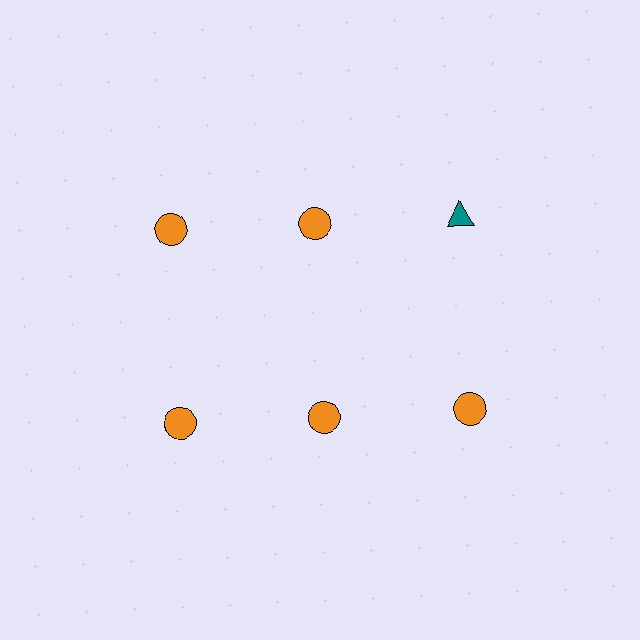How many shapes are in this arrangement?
There are 6 shapes arranged in a grid pattern.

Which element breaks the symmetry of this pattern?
The teal triangle in the top row, center column breaks the symmetry. All other shapes are orange circles.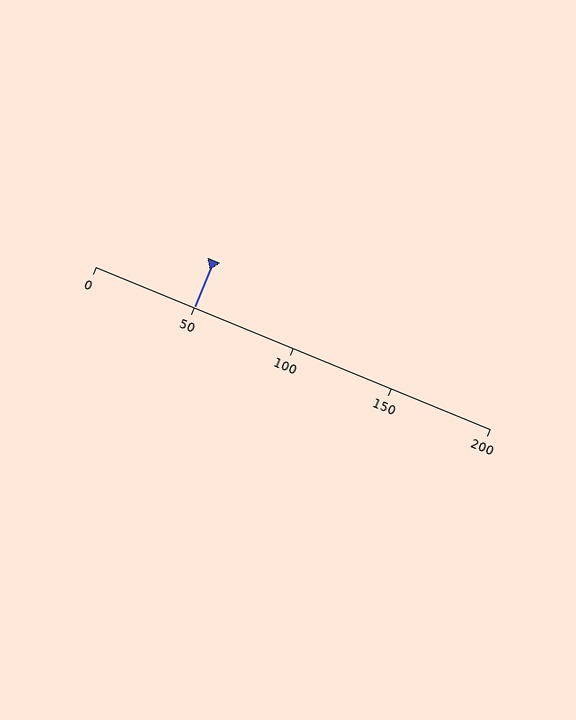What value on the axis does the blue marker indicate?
The marker indicates approximately 50.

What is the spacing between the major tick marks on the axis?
The major ticks are spaced 50 apart.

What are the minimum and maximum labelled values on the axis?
The axis runs from 0 to 200.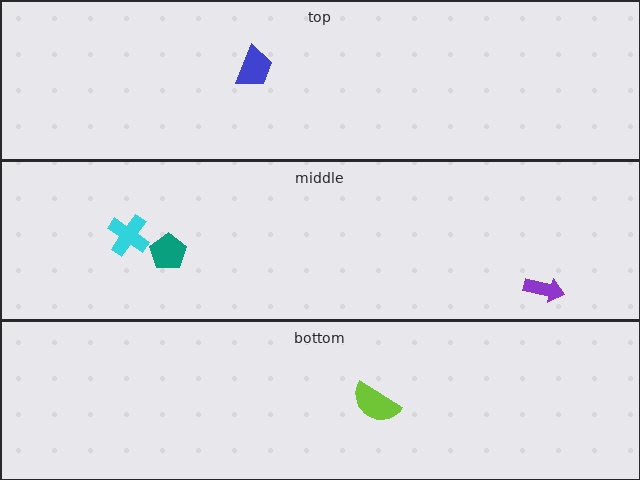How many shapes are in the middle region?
3.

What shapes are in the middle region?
The teal pentagon, the cyan cross, the purple arrow.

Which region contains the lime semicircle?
The bottom region.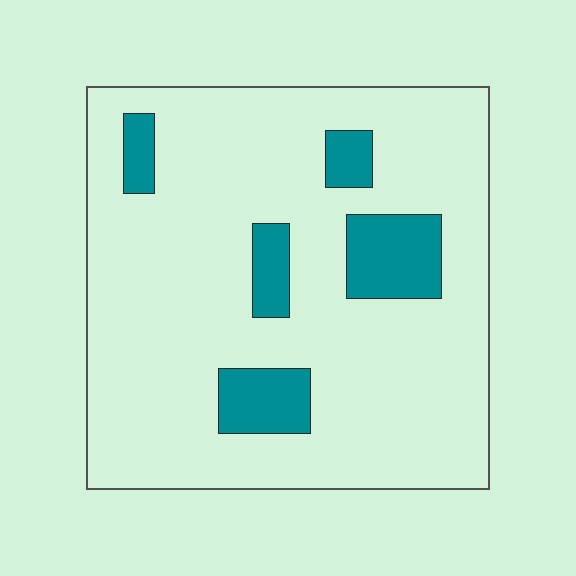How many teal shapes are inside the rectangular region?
5.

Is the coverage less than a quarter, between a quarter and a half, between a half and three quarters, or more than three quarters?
Less than a quarter.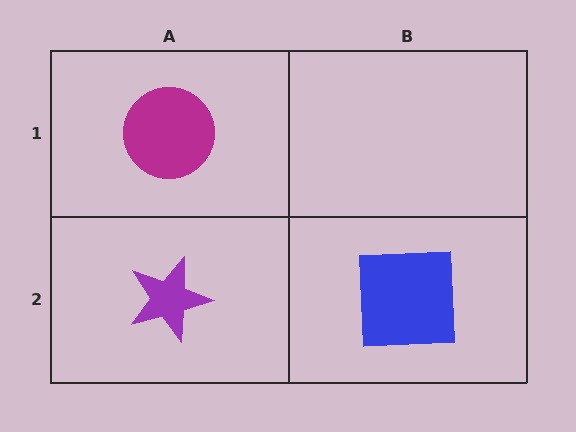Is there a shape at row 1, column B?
No, that cell is empty.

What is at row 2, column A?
A purple star.